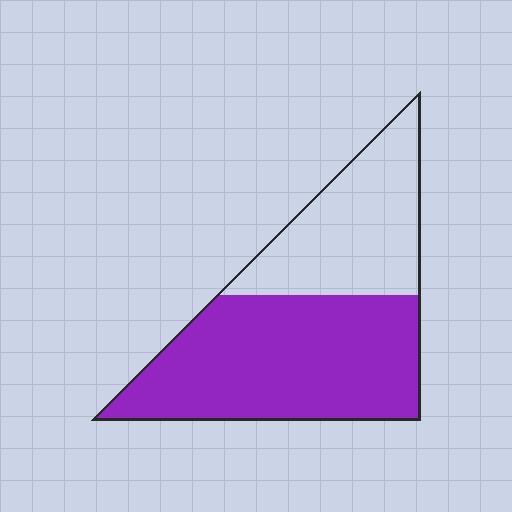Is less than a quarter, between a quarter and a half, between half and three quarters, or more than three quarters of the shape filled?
Between half and three quarters.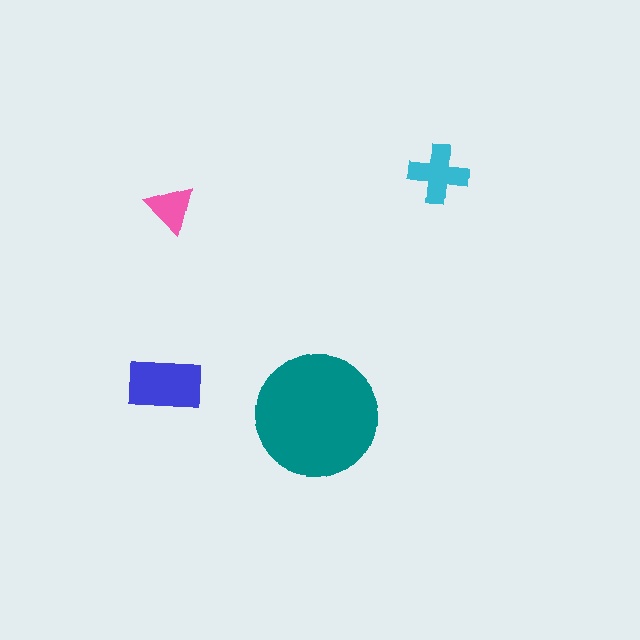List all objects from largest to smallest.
The teal circle, the blue rectangle, the cyan cross, the pink triangle.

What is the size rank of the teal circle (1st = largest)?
1st.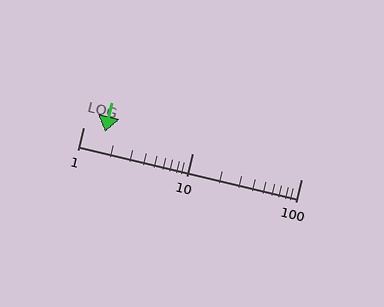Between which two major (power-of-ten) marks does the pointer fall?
The pointer is between 1 and 10.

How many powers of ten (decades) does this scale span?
The scale spans 2 decades, from 1 to 100.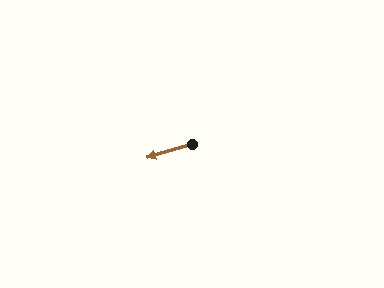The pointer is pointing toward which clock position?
Roughly 8 o'clock.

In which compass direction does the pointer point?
West.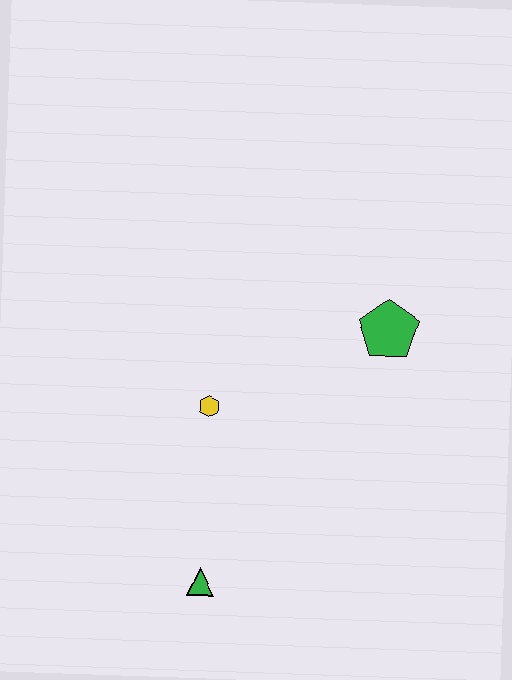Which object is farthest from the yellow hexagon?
The green pentagon is farthest from the yellow hexagon.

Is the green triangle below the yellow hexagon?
Yes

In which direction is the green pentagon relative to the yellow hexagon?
The green pentagon is to the right of the yellow hexagon.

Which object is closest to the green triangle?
The yellow hexagon is closest to the green triangle.